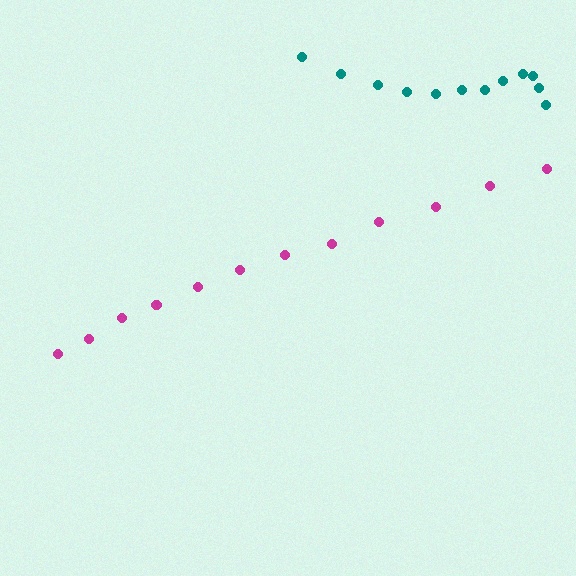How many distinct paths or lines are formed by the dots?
There are 2 distinct paths.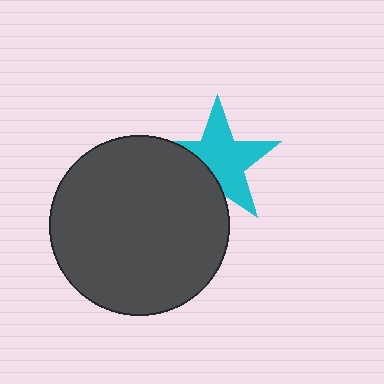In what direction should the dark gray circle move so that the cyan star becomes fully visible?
The dark gray circle should move toward the lower-left. That is the shortest direction to clear the overlap and leave the cyan star fully visible.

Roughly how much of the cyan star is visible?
Most of it is visible (roughly 68%).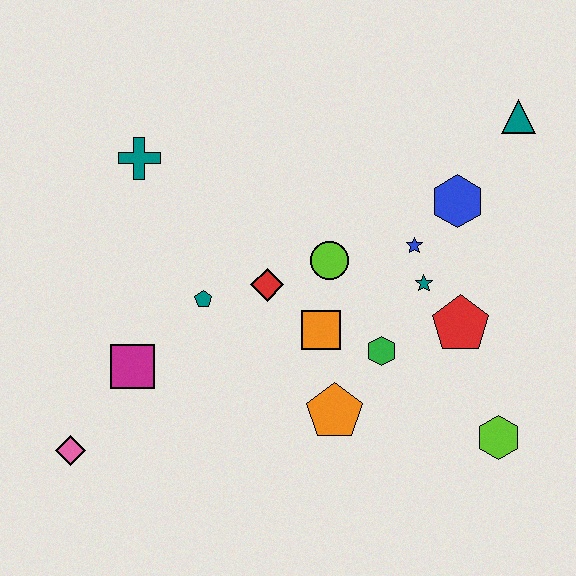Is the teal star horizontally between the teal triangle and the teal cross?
Yes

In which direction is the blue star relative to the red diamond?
The blue star is to the right of the red diamond.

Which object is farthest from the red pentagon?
The pink diamond is farthest from the red pentagon.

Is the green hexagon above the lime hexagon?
Yes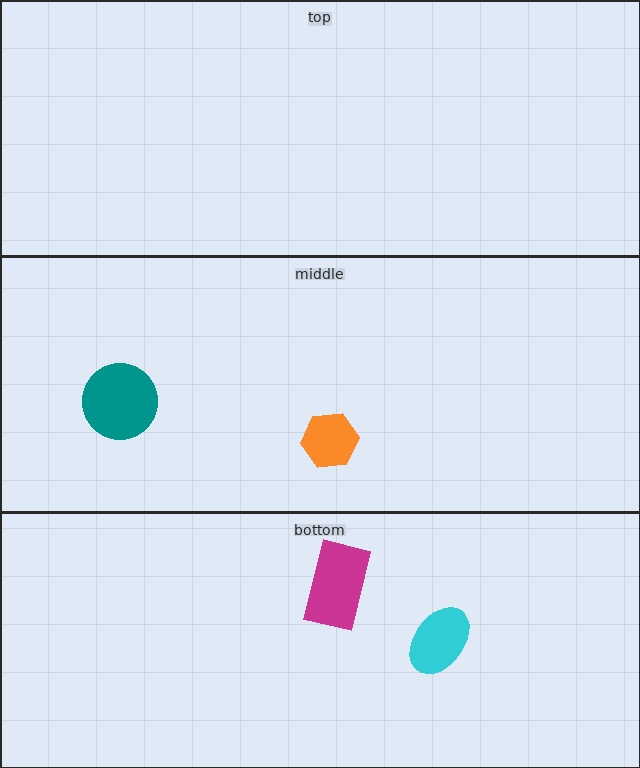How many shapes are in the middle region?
2.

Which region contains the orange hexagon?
The middle region.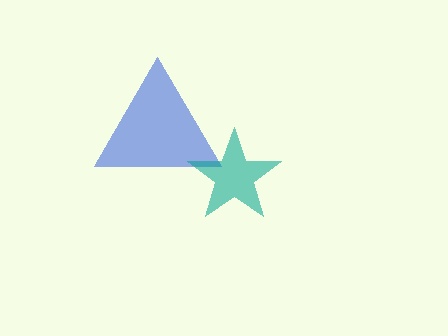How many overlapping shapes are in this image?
There are 2 overlapping shapes in the image.